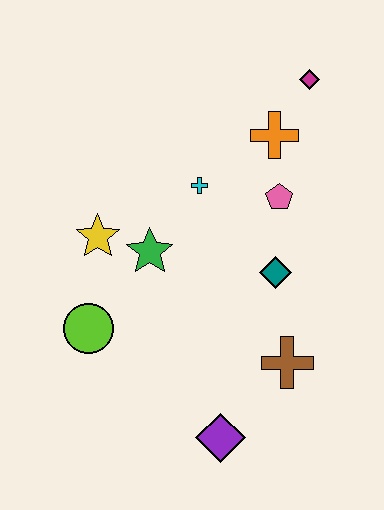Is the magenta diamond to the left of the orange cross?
No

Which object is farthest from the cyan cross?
The purple diamond is farthest from the cyan cross.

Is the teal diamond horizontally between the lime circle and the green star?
No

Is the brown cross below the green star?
Yes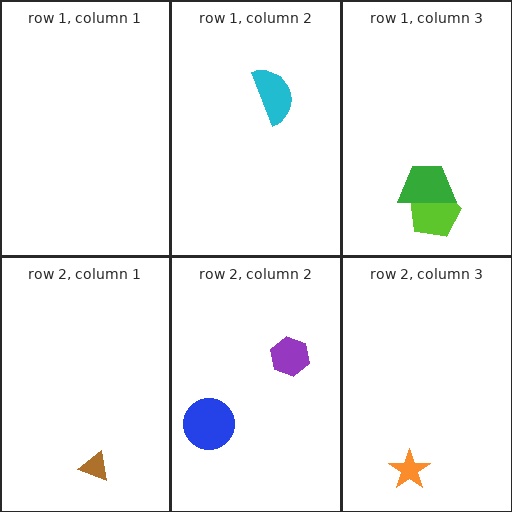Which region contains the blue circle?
The row 2, column 2 region.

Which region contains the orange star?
The row 2, column 3 region.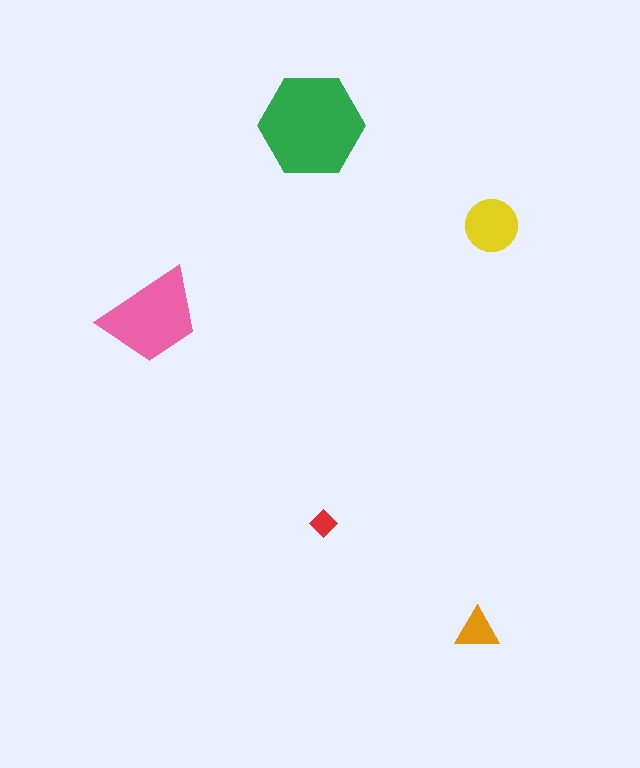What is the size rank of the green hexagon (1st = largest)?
1st.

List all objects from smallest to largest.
The red diamond, the orange triangle, the yellow circle, the pink trapezoid, the green hexagon.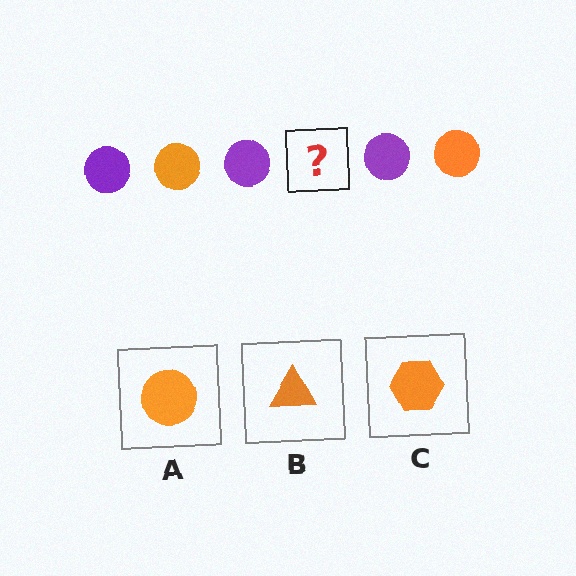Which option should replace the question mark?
Option A.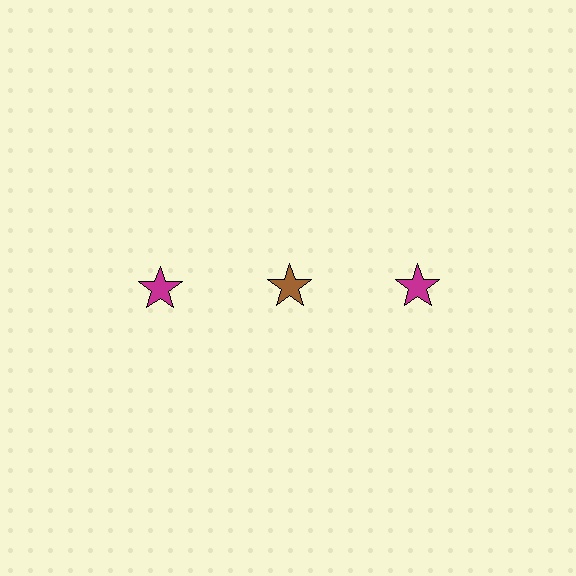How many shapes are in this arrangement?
There are 3 shapes arranged in a grid pattern.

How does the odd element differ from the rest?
It has a different color: brown instead of magenta.